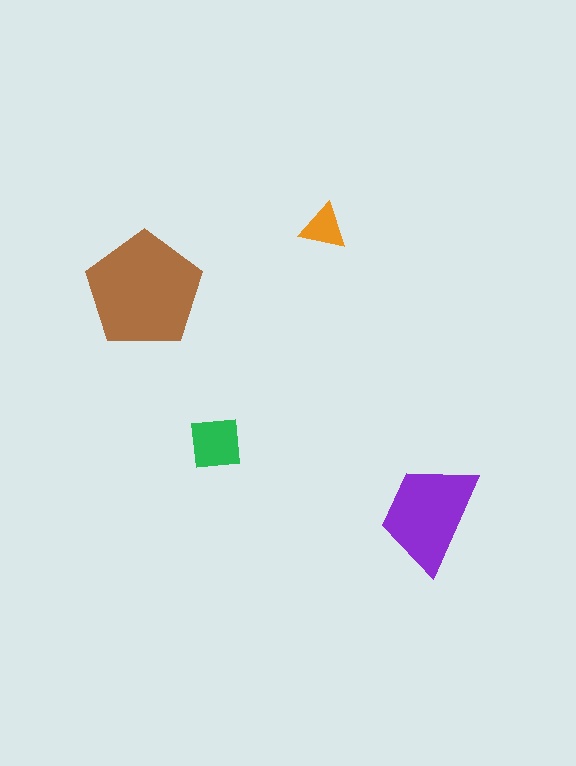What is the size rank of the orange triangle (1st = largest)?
4th.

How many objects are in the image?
There are 4 objects in the image.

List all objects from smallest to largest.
The orange triangle, the green square, the purple trapezoid, the brown pentagon.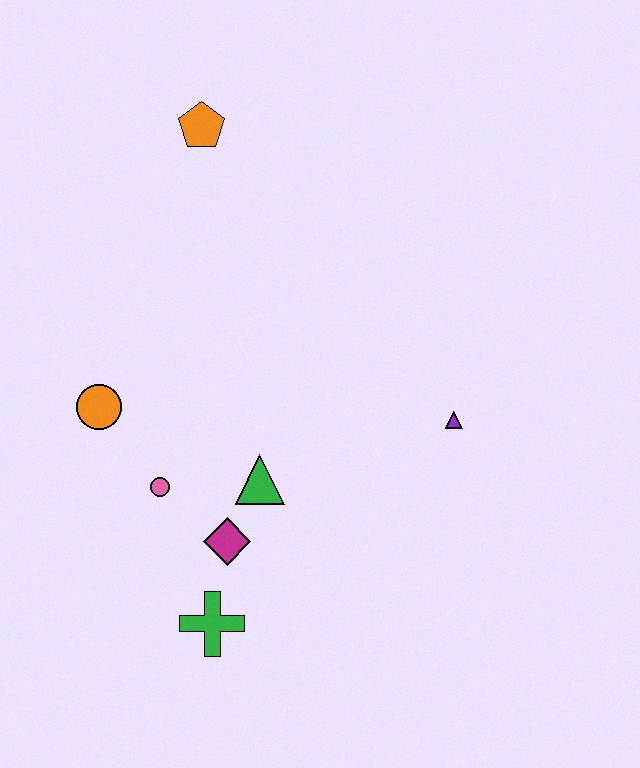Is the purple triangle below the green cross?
No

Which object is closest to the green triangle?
The magenta diamond is closest to the green triangle.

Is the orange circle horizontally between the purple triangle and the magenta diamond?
No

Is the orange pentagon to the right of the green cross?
No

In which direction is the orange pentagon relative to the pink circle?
The orange pentagon is above the pink circle.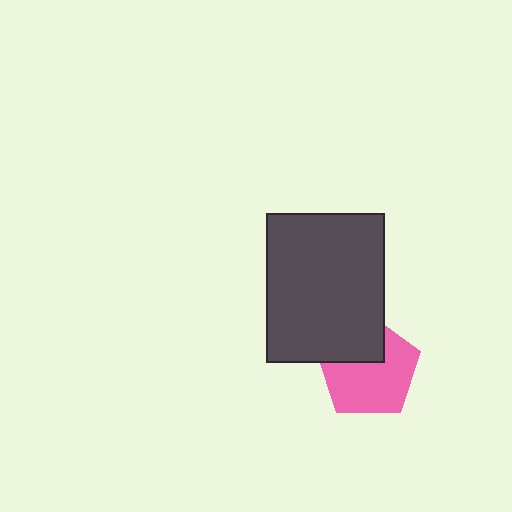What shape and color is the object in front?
The object in front is a dark gray rectangle.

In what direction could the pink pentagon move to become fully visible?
The pink pentagon could move down. That would shift it out from behind the dark gray rectangle entirely.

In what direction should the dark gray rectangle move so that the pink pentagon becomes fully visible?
The dark gray rectangle should move up. That is the shortest direction to clear the overlap and leave the pink pentagon fully visible.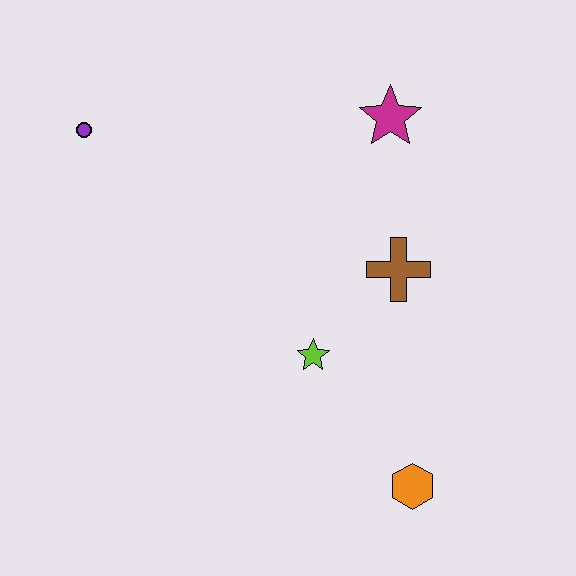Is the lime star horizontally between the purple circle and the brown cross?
Yes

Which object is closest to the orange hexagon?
The lime star is closest to the orange hexagon.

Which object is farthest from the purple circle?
The orange hexagon is farthest from the purple circle.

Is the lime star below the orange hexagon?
No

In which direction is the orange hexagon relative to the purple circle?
The orange hexagon is below the purple circle.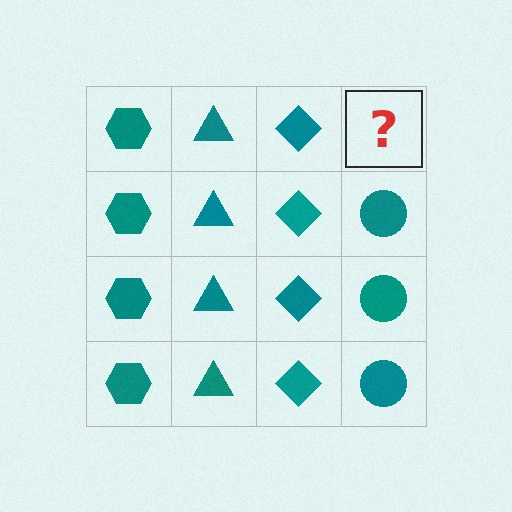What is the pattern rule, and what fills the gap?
The rule is that each column has a consistent shape. The gap should be filled with a teal circle.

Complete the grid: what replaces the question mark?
The question mark should be replaced with a teal circle.